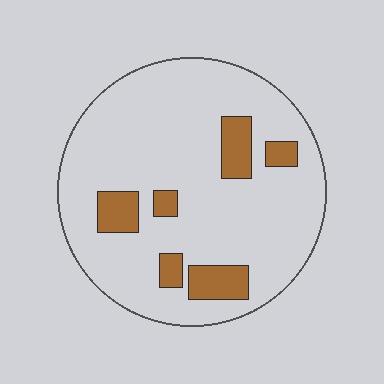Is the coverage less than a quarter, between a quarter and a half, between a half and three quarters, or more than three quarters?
Less than a quarter.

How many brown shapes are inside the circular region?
6.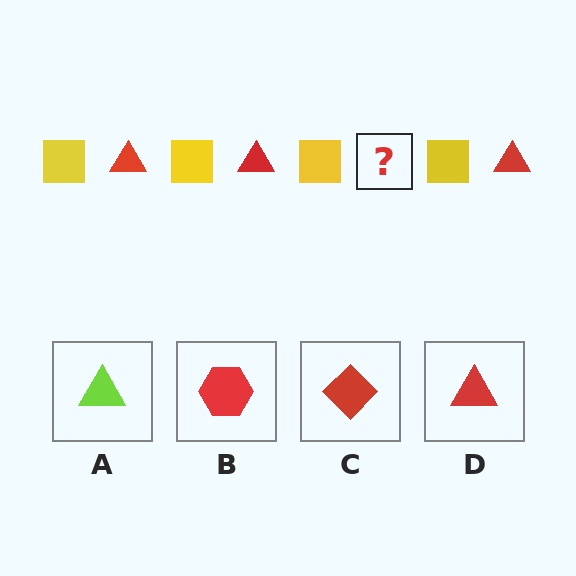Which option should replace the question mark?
Option D.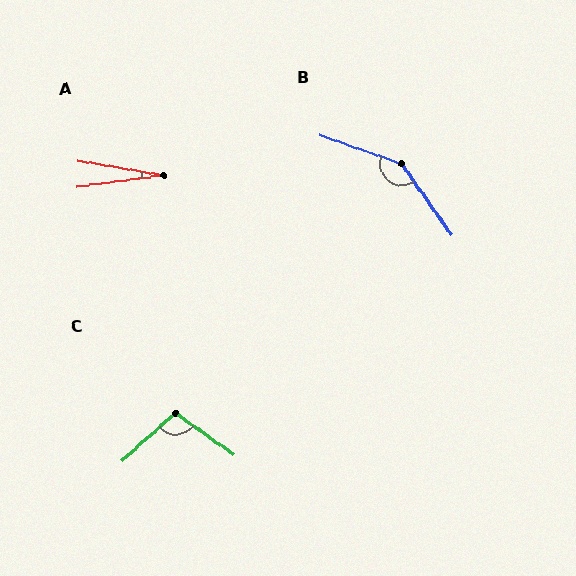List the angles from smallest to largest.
A (18°), C (103°), B (144°).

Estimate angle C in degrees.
Approximately 103 degrees.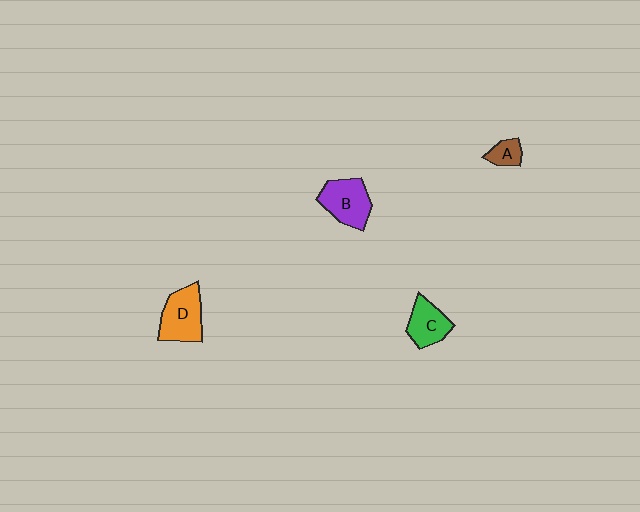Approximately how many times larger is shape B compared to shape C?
Approximately 1.2 times.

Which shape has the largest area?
Shape D (orange).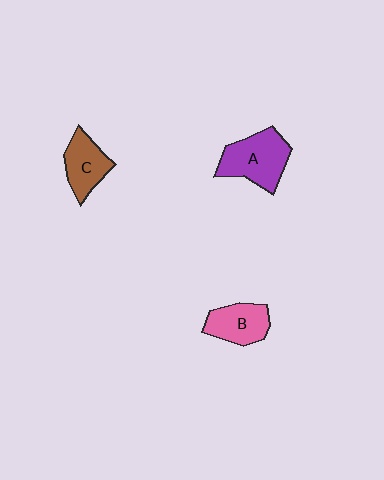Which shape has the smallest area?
Shape C (brown).